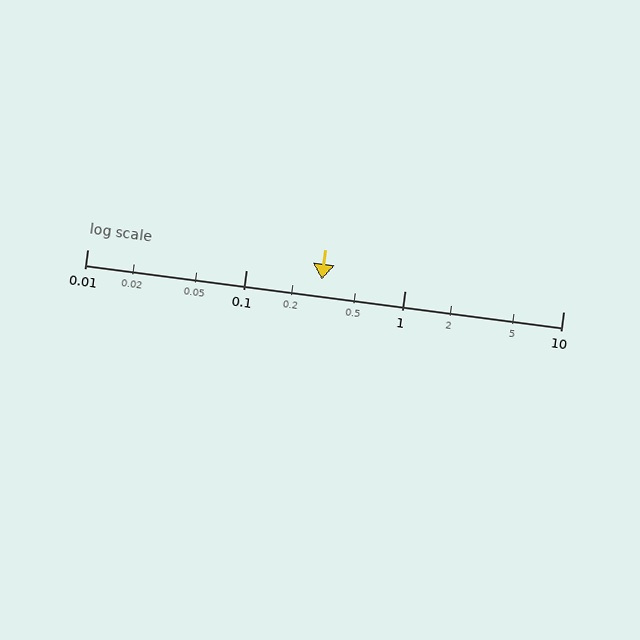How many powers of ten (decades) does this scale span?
The scale spans 3 decades, from 0.01 to 10.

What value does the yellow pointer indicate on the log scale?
The pointer indicates approximately 0.3.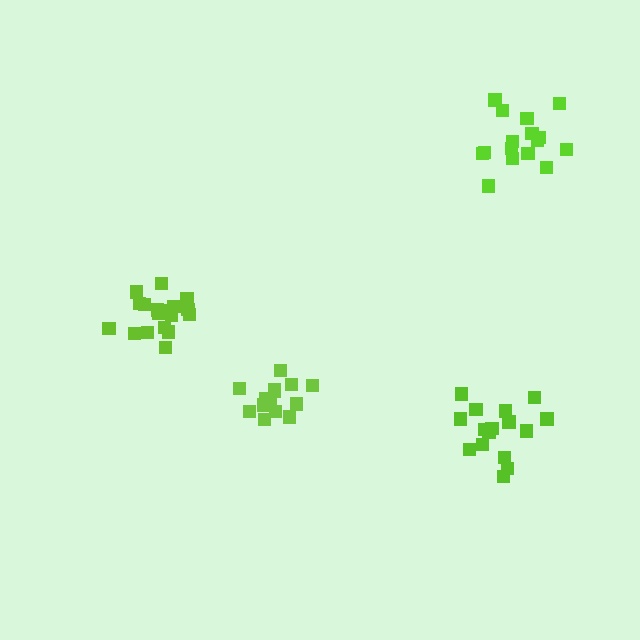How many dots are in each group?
Group 1: 14 dots, Group 2: 16 dots, Group 3: 16 dots, Group 4: 18 dots (64 total).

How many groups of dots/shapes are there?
There are 4 groups.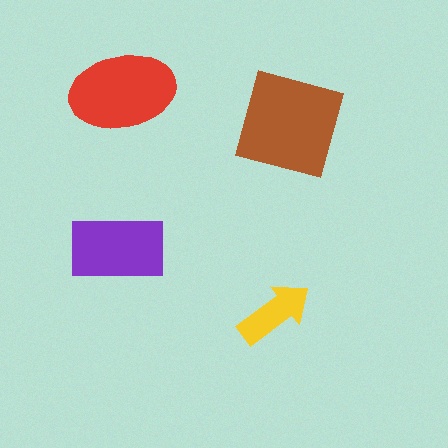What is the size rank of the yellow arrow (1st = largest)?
4th.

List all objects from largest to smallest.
The brown square, the red ellipse, the purple rectangle, the yellow arrow.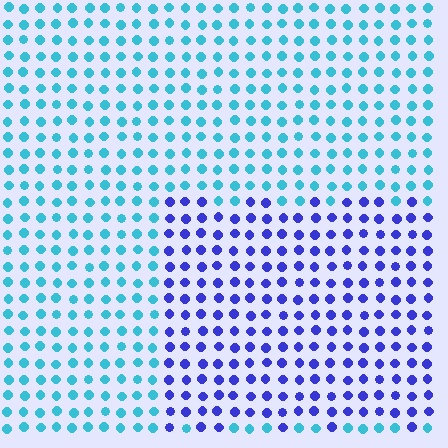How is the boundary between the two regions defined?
The boundary is defined purely by a slight shift in hue (about 53 degrees). Spacing, size, and orientation are identical on both sides.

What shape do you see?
I see a rectangle.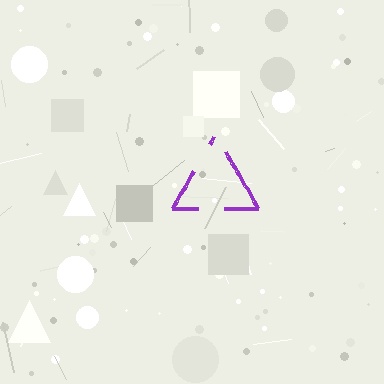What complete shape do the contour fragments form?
The contour fragments form a triangle.